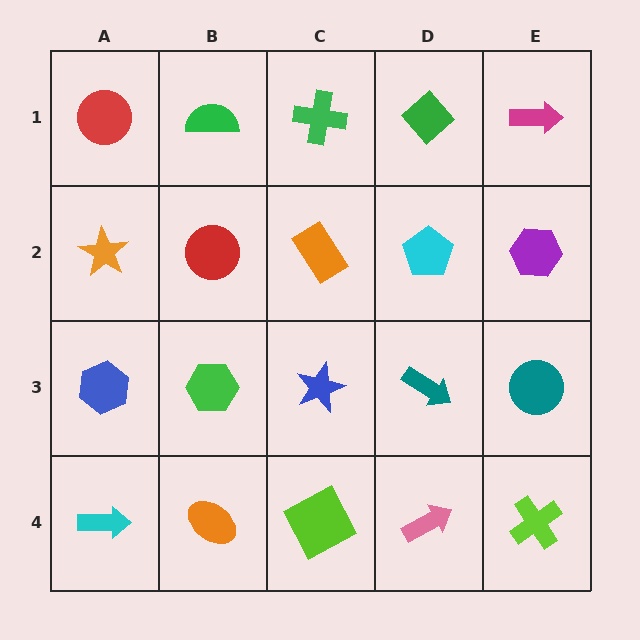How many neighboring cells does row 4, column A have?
2.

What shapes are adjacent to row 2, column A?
A red circle (row 1, column A), a blue hexagon (row 3, column A), a red circle (row 2, column B).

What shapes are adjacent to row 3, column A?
An orange star (row 2, column A), a cyan arrow (row 4, column A), a green hexagon (row 3, column B).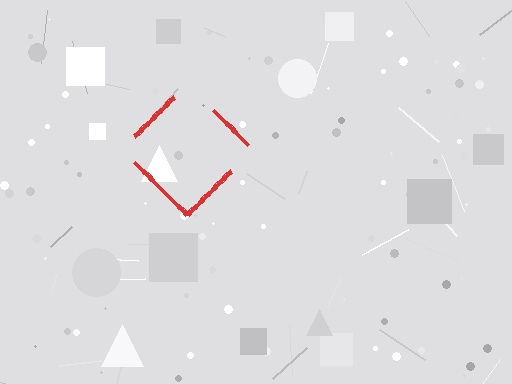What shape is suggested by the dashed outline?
The dashed outline suggests a diamond.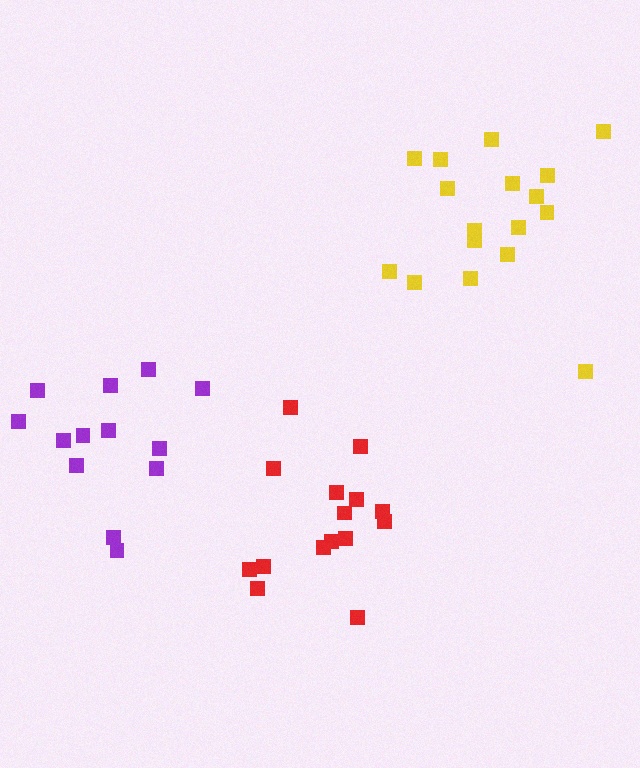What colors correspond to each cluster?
The clusters are colored: red, yellow, purple.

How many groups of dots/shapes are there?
There are 3 groups.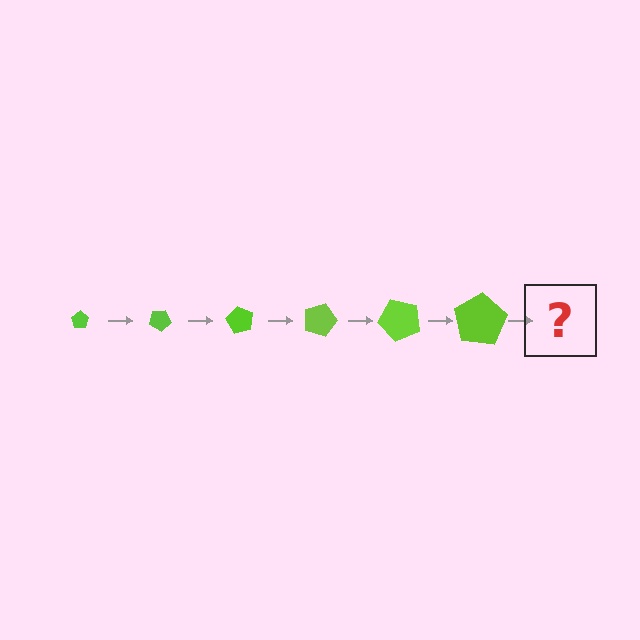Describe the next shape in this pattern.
It should be a pentagon, larger than the previous one and rotated 180 degrees from the start.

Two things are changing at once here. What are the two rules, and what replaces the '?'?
The two rules are that the pentagon grows larger each step and it rotates 30 degrees each step. The '?' should be a pentagon, larger than the previous one and rotated 180 degrees from the start.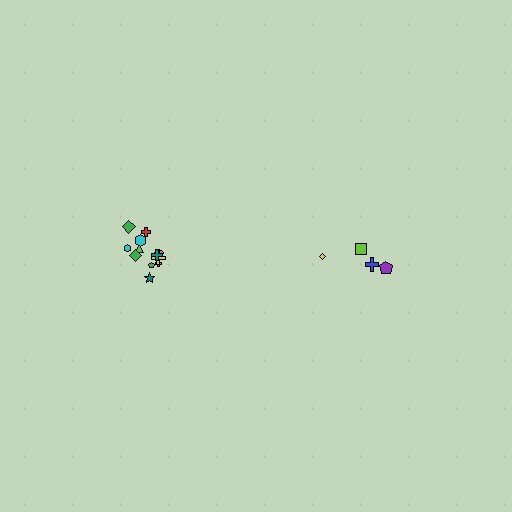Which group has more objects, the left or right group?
The left group.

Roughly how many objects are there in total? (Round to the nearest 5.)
Roughly 15 objects in total.